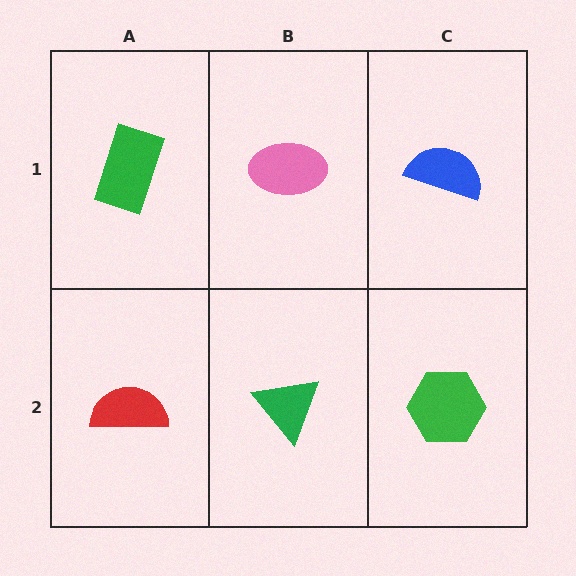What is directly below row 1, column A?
A red semicircle.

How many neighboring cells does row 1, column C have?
2.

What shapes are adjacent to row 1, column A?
A red semicircle (row 2, column A), a pink ellipse (row 1, column B).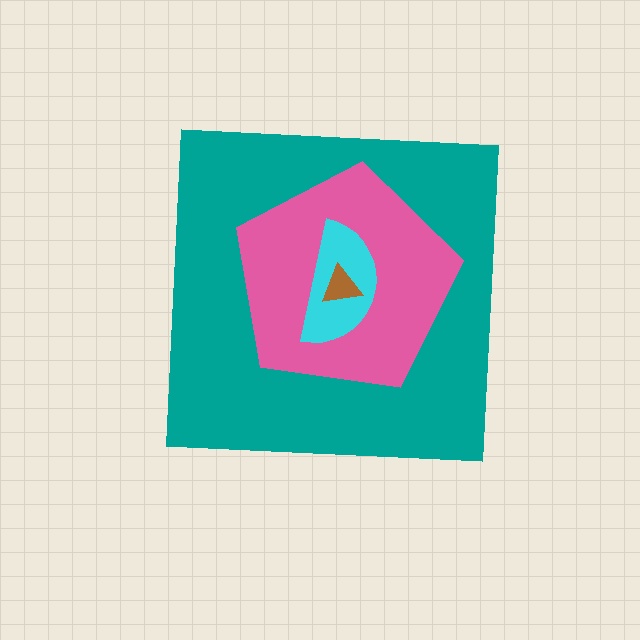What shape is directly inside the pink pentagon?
The cyan semicircle.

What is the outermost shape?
The teal square.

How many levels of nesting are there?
4.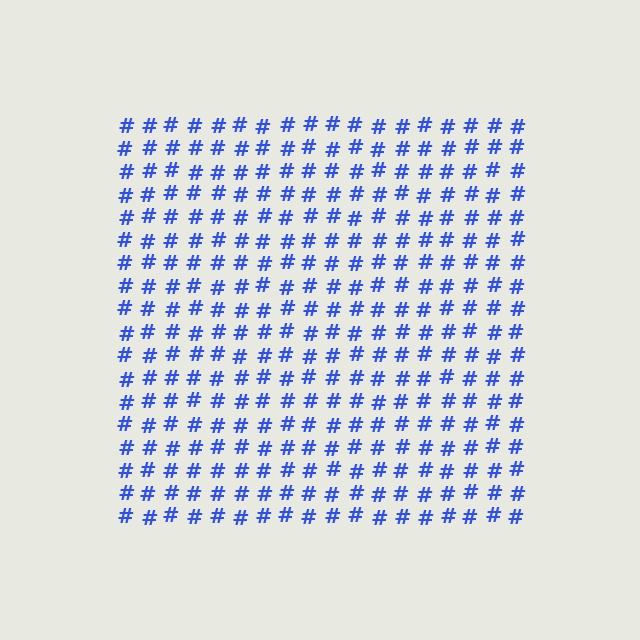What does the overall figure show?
The overall figure shows a square.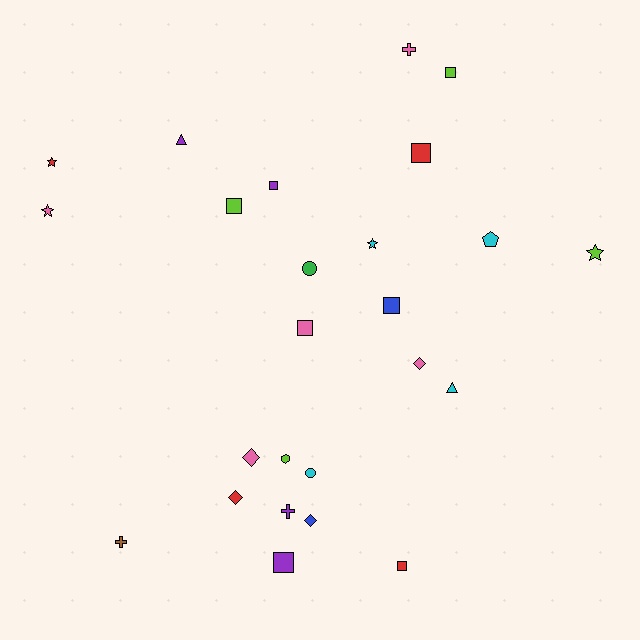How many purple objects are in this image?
There are 4 purple objects.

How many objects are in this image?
There are 25 objects.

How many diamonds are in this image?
There are 4 diamonds.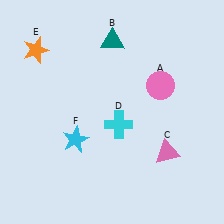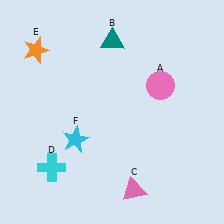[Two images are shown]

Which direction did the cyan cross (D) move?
The cyan cross (D) moved left.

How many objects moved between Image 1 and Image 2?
2 objects moved between the two images.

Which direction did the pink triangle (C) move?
The pink triangle (C) moved down.